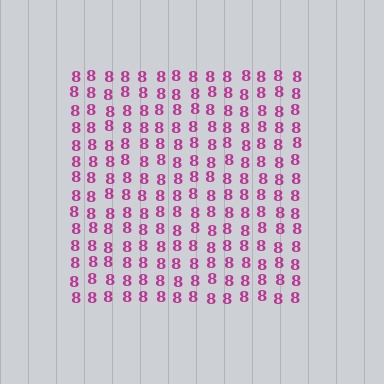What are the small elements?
The small elements are digit 8's.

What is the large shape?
The large shape is a square.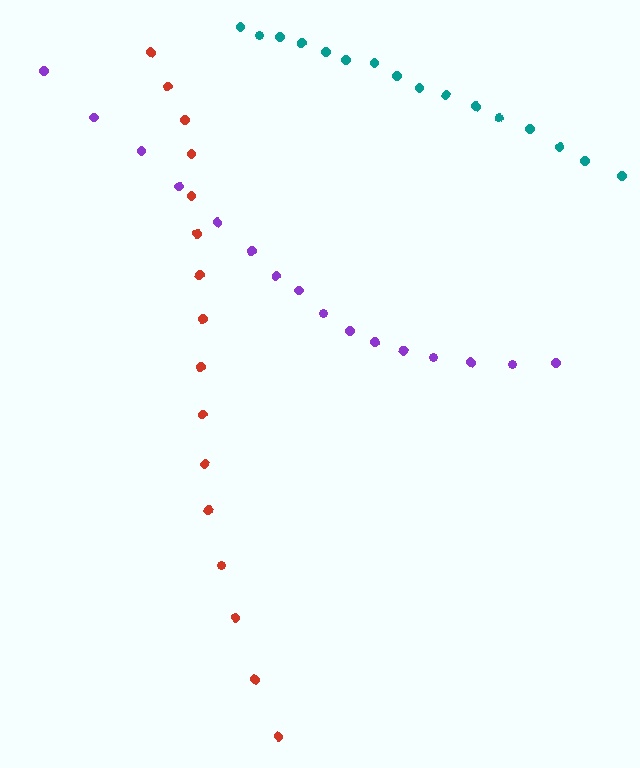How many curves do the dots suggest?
There are 3 distinct paths.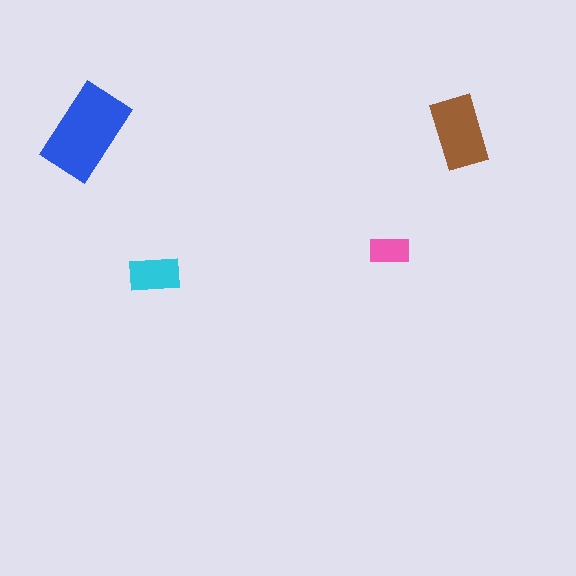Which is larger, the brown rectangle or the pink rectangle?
The brown one.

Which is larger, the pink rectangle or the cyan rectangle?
The cyan one.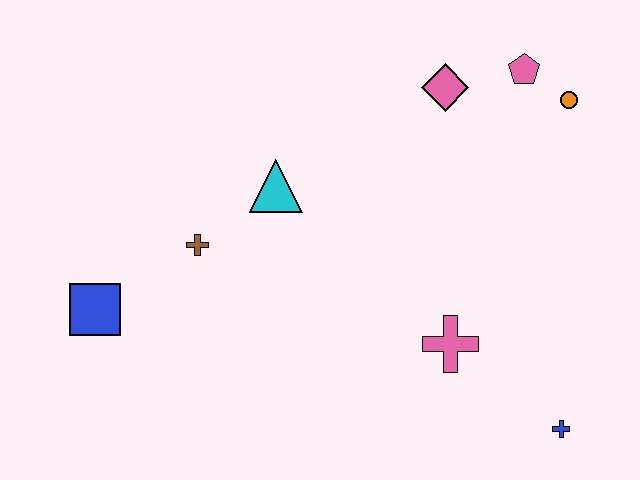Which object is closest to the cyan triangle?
The brown cross is closest to the cyan triangle.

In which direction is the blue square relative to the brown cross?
The blue square is to the left of the brown cross.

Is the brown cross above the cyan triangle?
No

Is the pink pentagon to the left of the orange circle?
Yes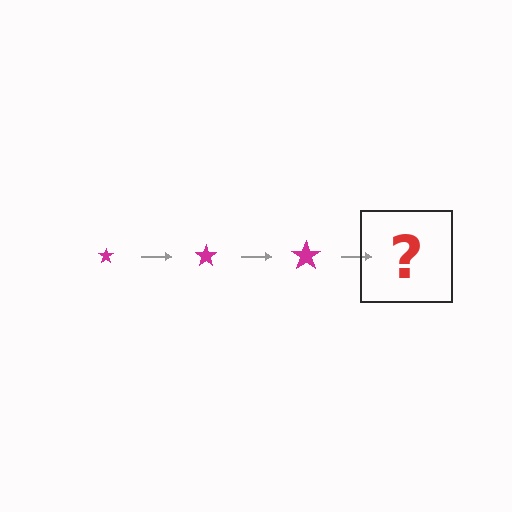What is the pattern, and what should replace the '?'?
The pattern is that the star gets progressively larger each step. The '?' should be a magenta star, larger than the previous one.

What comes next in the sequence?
The next element should be a magenta star, larger than the previous one.